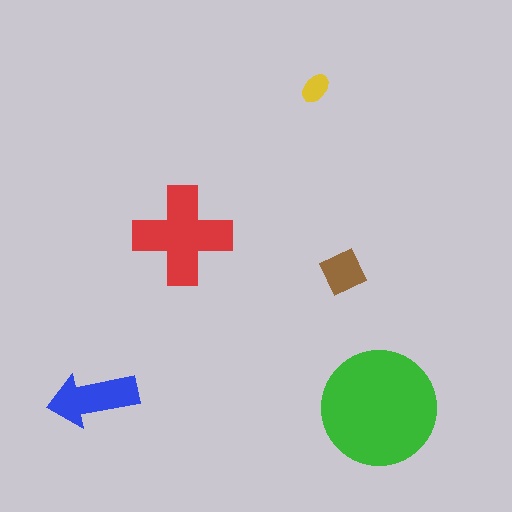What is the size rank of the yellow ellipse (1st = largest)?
5th.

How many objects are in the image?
There are 5 objects in the image.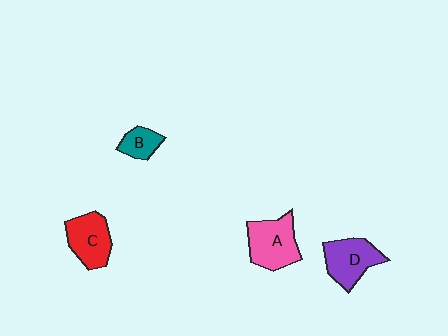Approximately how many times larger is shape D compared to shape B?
Approximately 2.0 times.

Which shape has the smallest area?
Shape B (teal).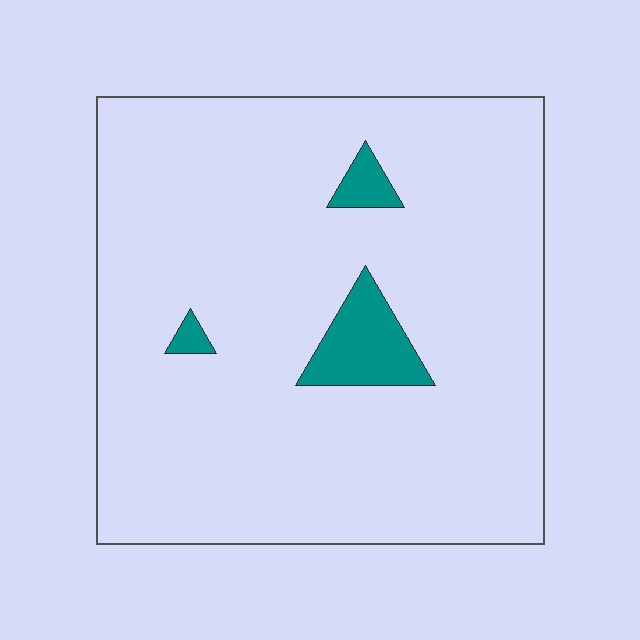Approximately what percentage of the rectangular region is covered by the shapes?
Approximately 5%.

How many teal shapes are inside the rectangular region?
3.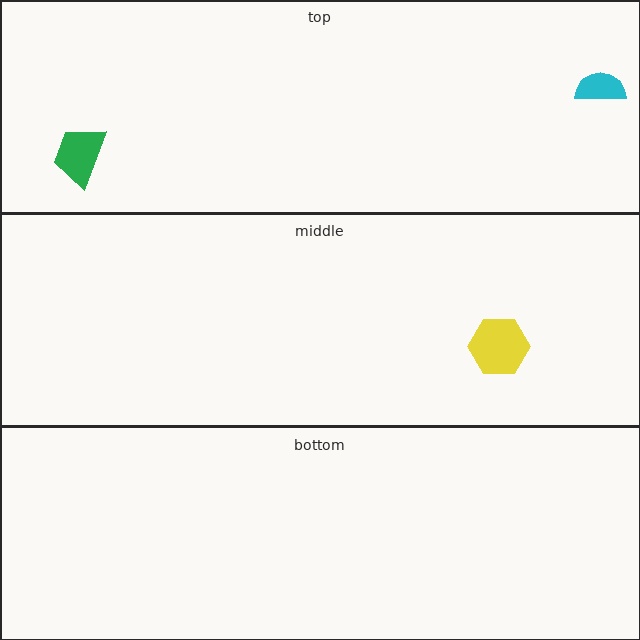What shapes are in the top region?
The green trapezoid, the cyan semicircle.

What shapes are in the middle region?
The yellow hexagon.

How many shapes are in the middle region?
1.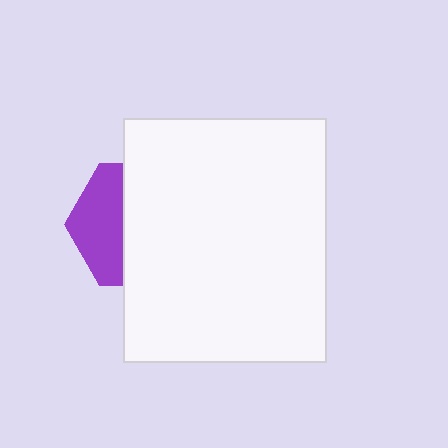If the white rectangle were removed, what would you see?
You would see the complete purple hexagon.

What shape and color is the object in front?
The object in front is a white rectangle.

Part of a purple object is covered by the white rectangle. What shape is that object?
It is a hexagon.